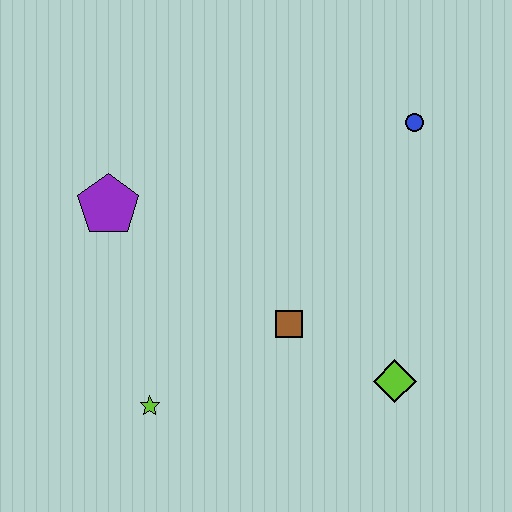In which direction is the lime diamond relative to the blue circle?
The lime diamond is below the blue circle.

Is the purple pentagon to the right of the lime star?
No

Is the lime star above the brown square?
No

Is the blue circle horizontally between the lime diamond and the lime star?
No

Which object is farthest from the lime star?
The blue circle is farthest from the lime star.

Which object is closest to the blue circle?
The brown square is closest to the blue circle.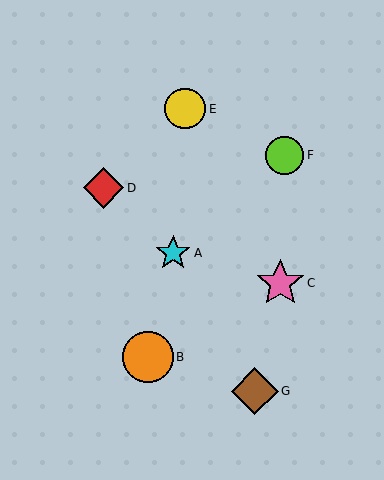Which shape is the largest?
The orange circle (labeled B) is the largest.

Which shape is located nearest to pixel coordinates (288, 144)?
The lime circle (labeled F) at (285, 155) is nearest to that location.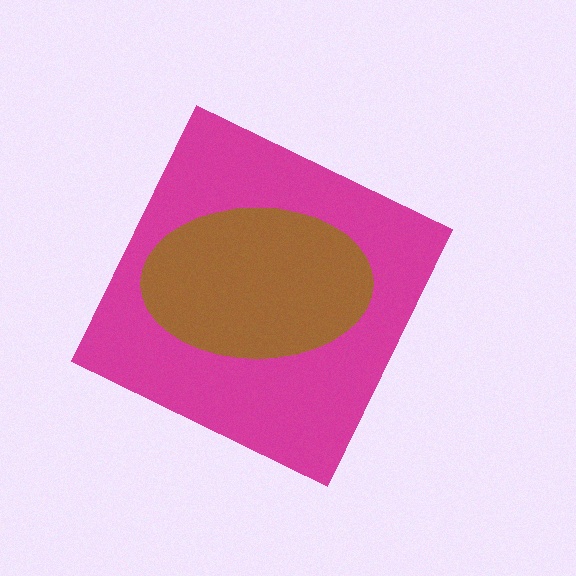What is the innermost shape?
The brown ellipse.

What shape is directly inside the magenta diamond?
The brown ellipse.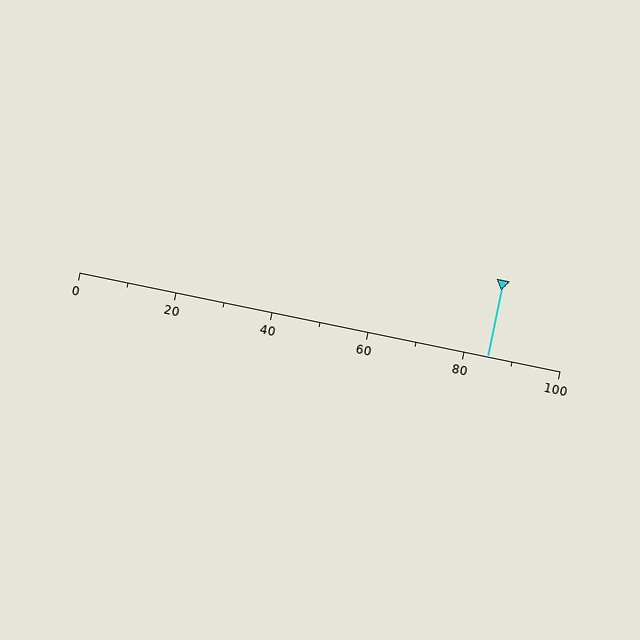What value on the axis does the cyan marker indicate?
The marker indicates approximately 85.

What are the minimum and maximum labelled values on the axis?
The axis runs from 0 to 100.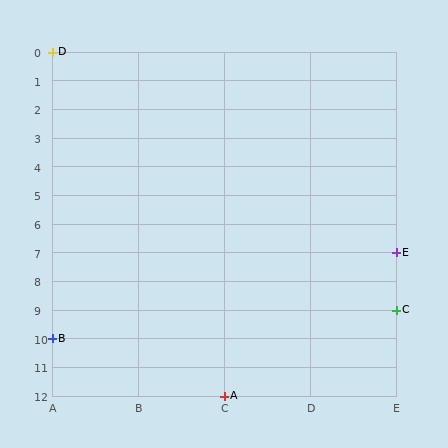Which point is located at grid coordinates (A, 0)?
Point D is at (A, 0).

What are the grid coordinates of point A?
Point A is at grid coordinates (C, 12).